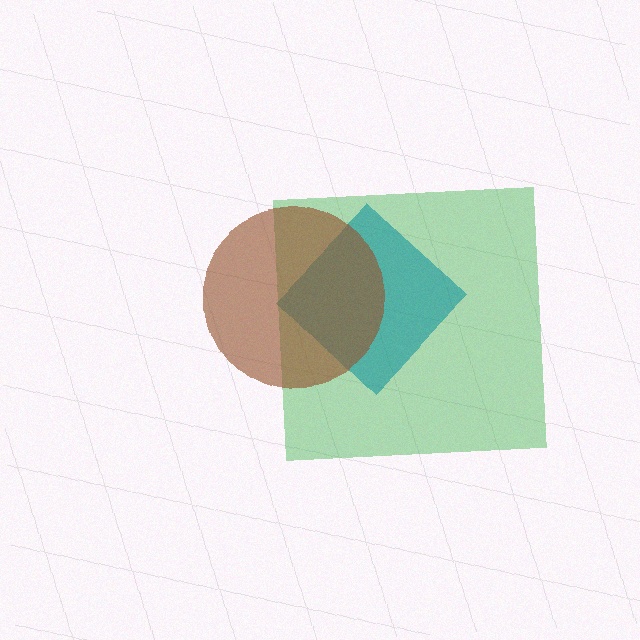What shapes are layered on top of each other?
The layered shapes are: a green square, a teal diamond, a brown circle.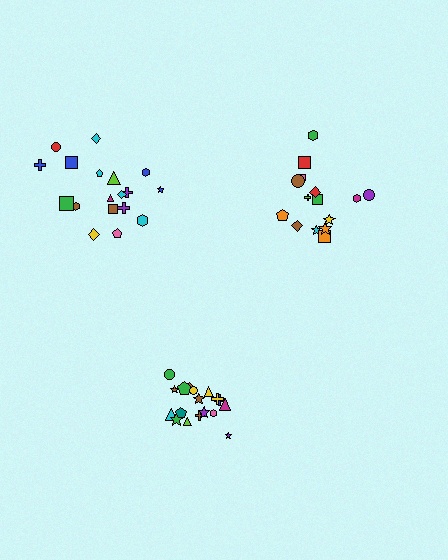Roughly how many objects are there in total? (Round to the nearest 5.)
Roughly 50 objects in total.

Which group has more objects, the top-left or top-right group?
The top-left group.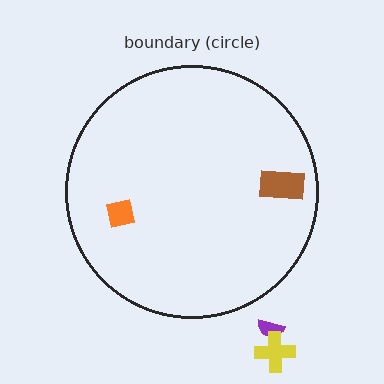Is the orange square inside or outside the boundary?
Inside.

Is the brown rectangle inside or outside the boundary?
Inside.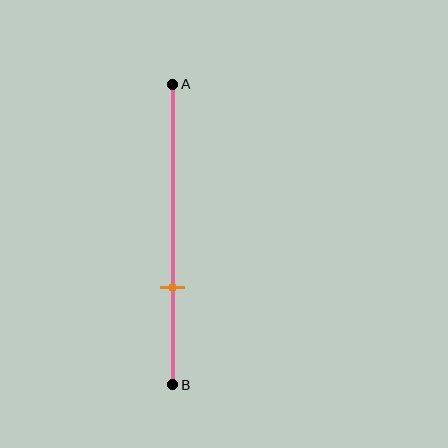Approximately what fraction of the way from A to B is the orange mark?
The orange mark is approximately 70% of the way from A to B.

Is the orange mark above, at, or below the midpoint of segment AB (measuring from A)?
The orange mark is below the midpoint of segment AB.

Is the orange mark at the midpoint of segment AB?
No, the mark is at about 70% from A, not at the 50% midpoint.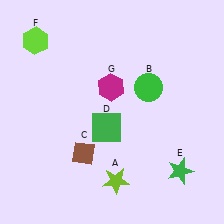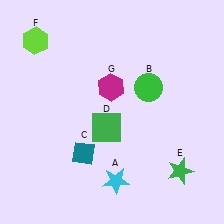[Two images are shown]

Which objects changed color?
A changed from lime to cyan. C changed from brown to teal.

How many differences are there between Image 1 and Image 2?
There are 2 differences between the two images.